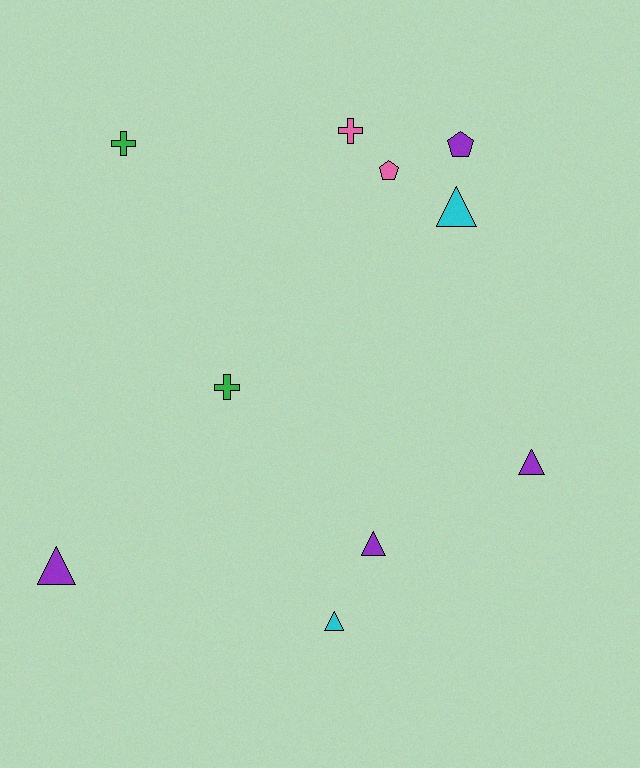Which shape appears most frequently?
Triangle, with 5 objects.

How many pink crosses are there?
There is 1 pink cross.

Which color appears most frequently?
Purple, with 4 objects.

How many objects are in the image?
There are 10 objects.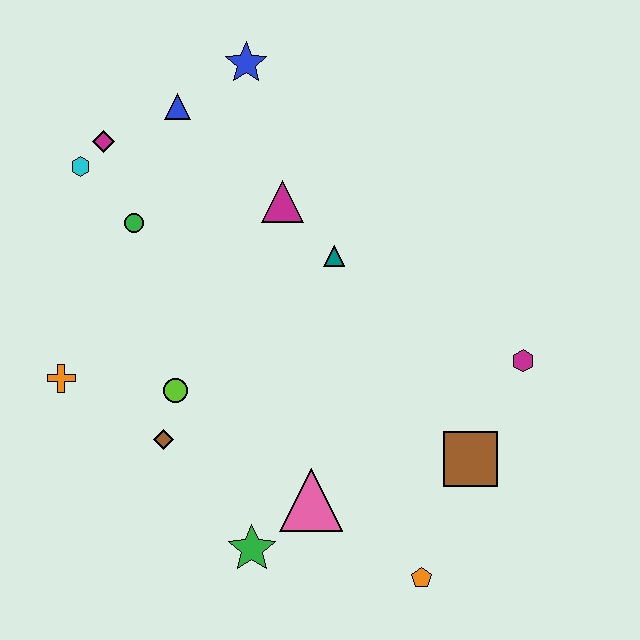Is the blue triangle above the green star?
Yes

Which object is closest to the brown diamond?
The lime circle is closest to the brown diamond.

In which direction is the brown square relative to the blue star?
The brown square is below the blue star.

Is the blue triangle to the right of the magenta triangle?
No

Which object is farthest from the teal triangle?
The orange pentagon is farthest from the teal triangle.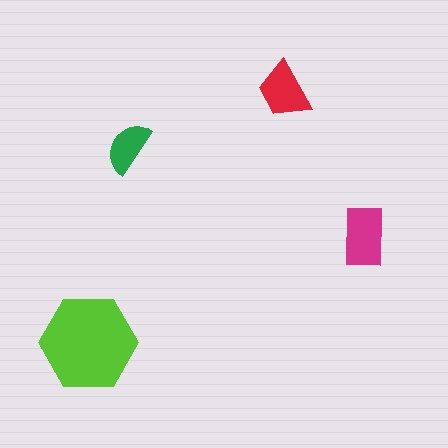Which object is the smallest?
The green semicircle.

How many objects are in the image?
There are 4 objects in the image.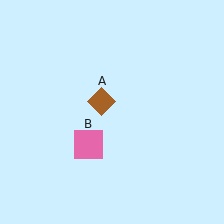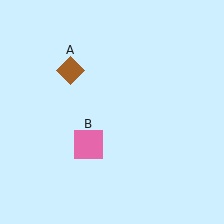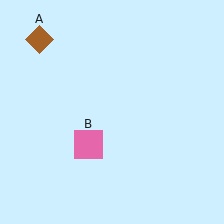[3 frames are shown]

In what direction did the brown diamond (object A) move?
The brown diamond (object A) moved up and to the left.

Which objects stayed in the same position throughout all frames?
Pink square (object B) remained stationary.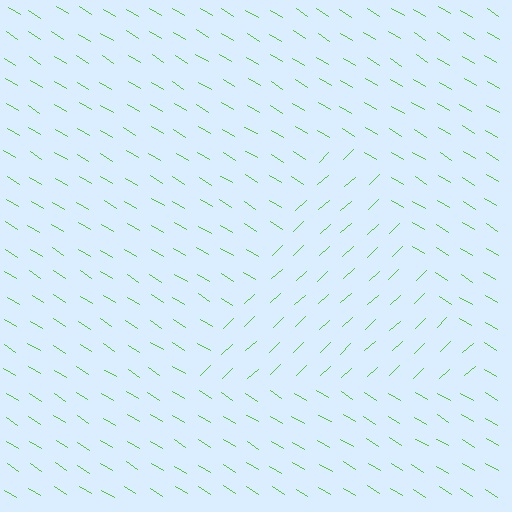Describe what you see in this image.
The image is filled with small lime line segments. A triangle region in the image has lines oriented differently from the surrounding lines, creating a visible texture boundary.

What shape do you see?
I see a triangle.